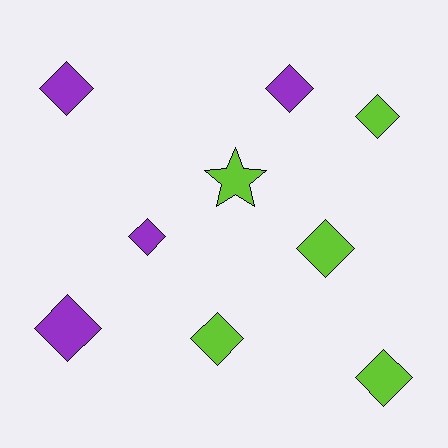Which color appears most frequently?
Lime, with 5 objects.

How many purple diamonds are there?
There are 4 purple diamonds.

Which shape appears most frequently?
Diamond, with 8 objects.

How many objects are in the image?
There are 9 objects.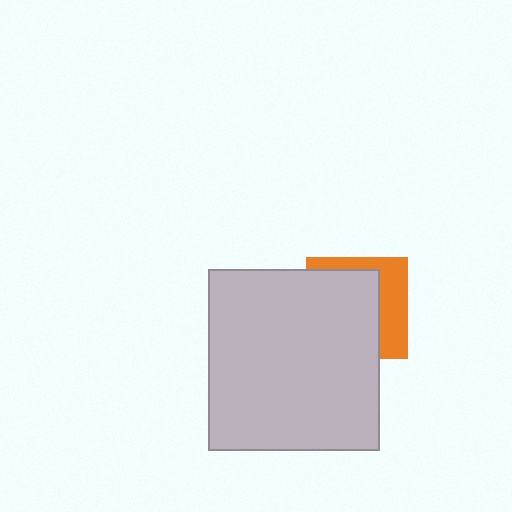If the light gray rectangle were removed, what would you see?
You would see the complete orange square.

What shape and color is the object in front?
The object in front is a light gray rectangle.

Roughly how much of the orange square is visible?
A small part of it is visible (roughly 36%).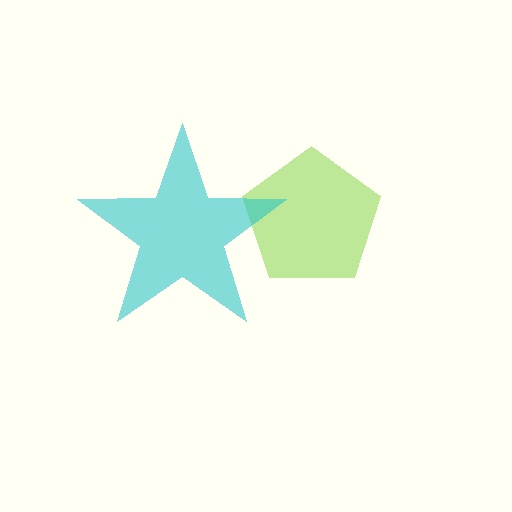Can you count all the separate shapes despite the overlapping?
Yes, there are 2 separate shapes.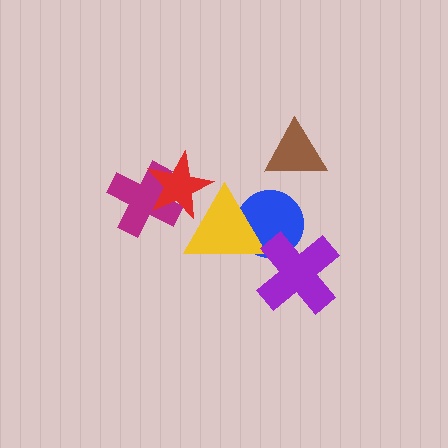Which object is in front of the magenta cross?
The red star is in front of the magenta cross.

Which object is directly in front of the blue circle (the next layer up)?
The yellow triangle is directly in front of the blue circle.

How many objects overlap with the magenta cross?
1 object overlaps with the magenta cross.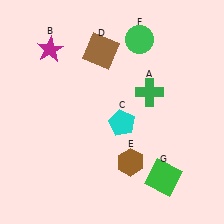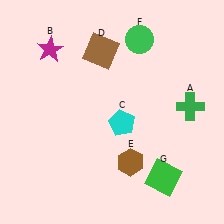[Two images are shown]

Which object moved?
The green cross (A) moved right.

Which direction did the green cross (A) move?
The green cross (A) moved right.